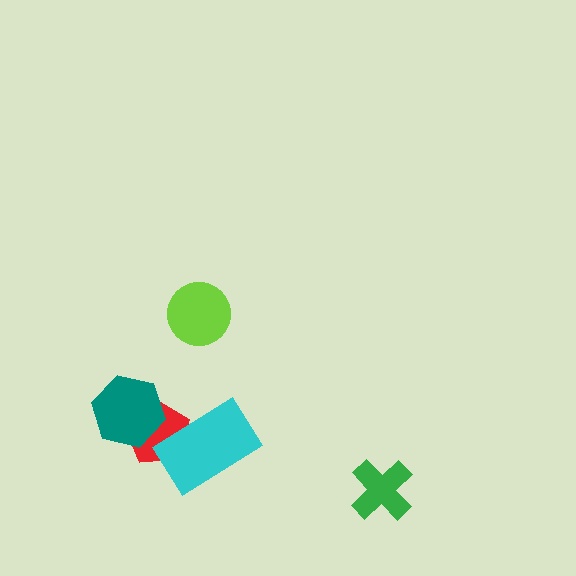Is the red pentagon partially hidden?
Yes, it is partially covered by another shape.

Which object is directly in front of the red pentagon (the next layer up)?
The cyan rectangle is directly in front of the red pentagon.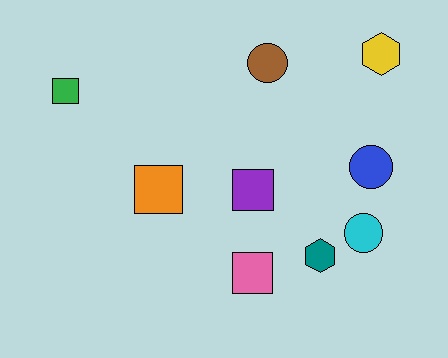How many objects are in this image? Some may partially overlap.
There are 9 objects.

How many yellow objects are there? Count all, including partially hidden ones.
There is 1 yellow object.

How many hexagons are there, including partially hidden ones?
There are 2 hexagons.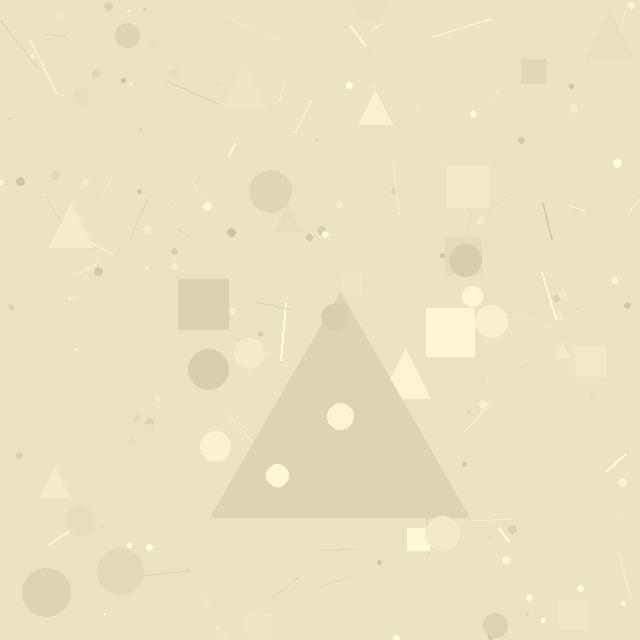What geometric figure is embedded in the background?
A triangle is embedded in the background.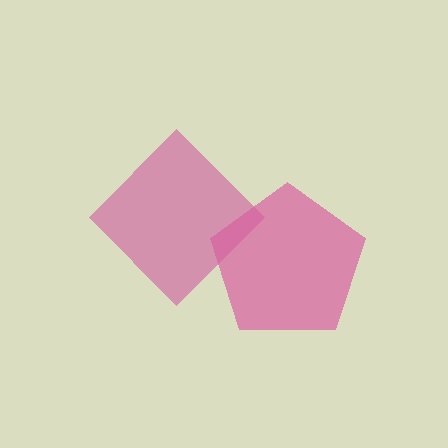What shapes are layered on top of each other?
The layered shapes are: a magenta diamond, a pink pentagon.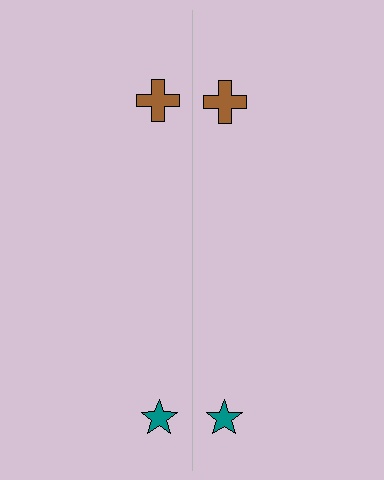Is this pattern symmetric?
Yes, this pattern has bilateral (reflection) symmetry.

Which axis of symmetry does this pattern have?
The pattern has a vertical axis of symmetry running through the center of the image.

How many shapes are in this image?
There are 4 shapes in this image.